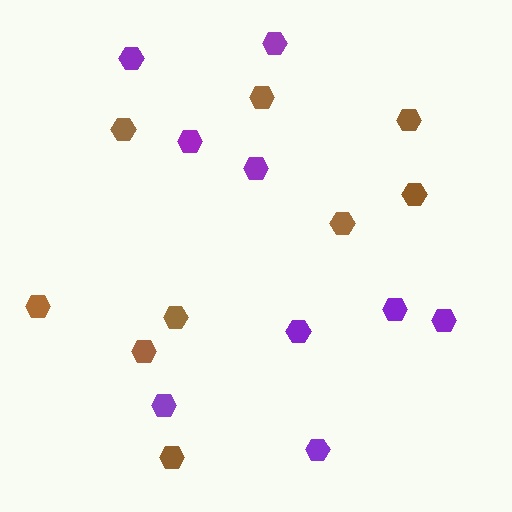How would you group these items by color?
There are 2 groups: one group of brown hexagons (9) and one group of purple hexagons (9).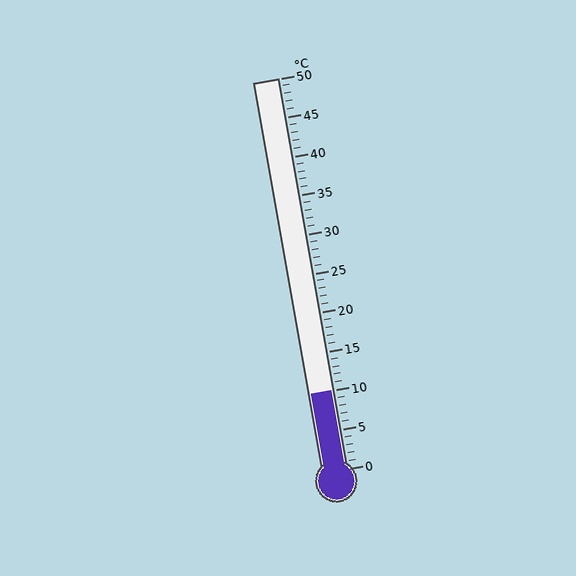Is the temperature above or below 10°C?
The temperature is at 10°C.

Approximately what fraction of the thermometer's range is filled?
The thermometer is filled to approximately 20% of its range.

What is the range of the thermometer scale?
The thermometer scale ranges from 0°C to 50°C.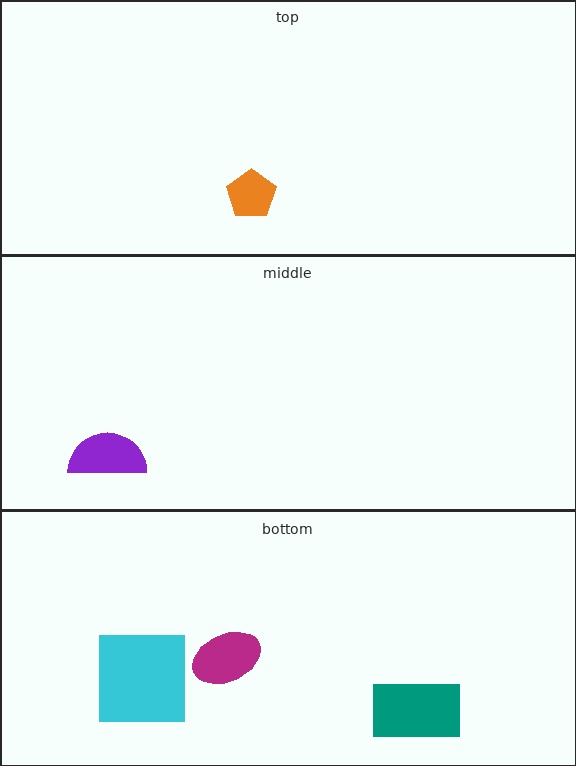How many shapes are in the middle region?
1.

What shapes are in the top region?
The orange pentagon.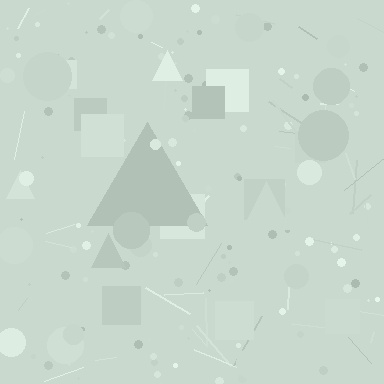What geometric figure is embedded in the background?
A triangle is embedded in the background.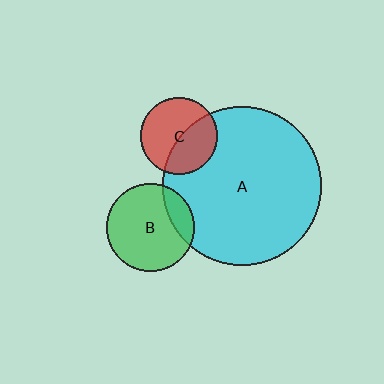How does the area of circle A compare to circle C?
Approximately 4.2 times.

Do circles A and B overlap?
Yes.